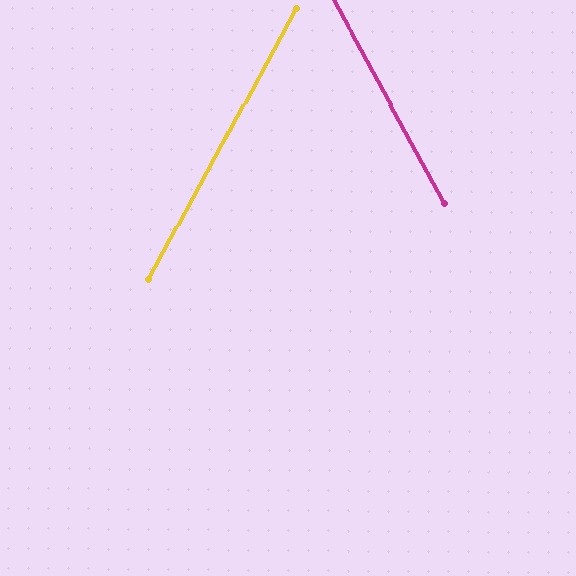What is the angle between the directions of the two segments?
Approximately 57 degrees.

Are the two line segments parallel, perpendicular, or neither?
Neither parallel nor perpendicular — they differ by about 57°.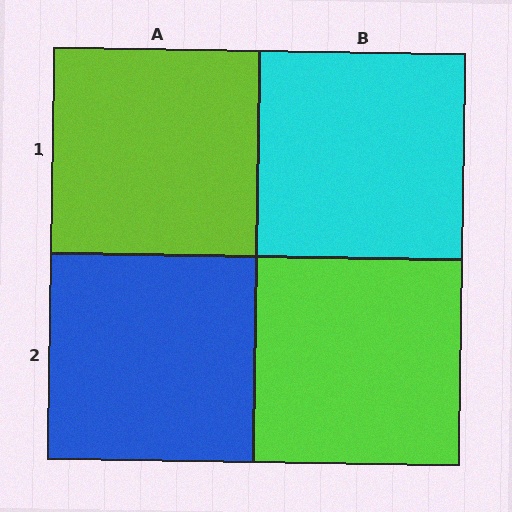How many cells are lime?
2 cells are lime.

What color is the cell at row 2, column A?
Blue.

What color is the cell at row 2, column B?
Lime.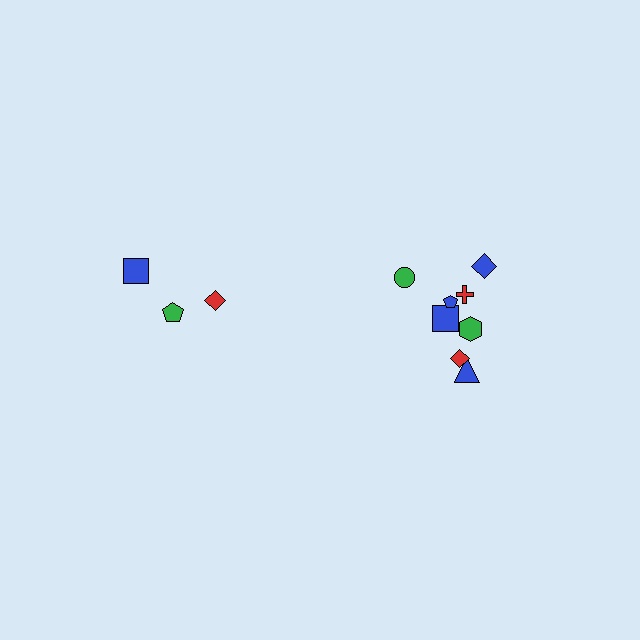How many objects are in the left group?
There are 3 objects.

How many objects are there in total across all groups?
There are 11 objects.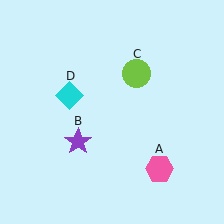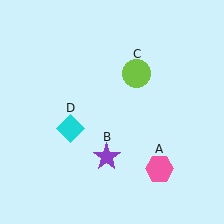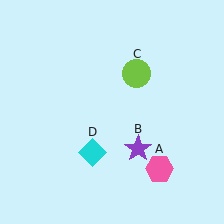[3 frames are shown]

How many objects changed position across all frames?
2 objects changed position: purple star (object B), cyan diamond (object D).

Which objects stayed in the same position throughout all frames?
Pink hexagon (object A) and lime circle (object C) remained stationary.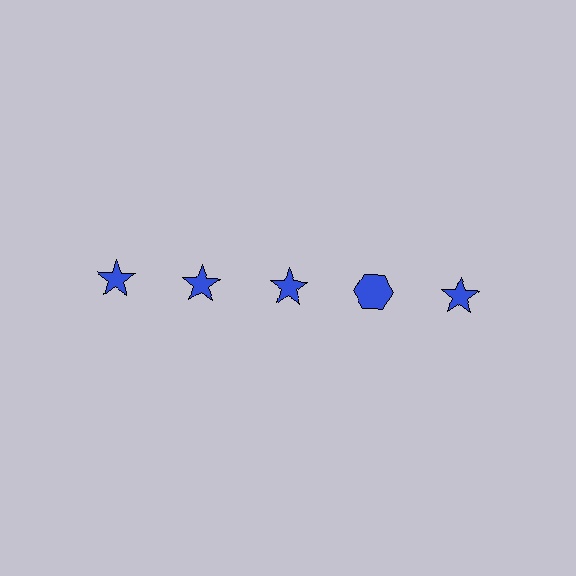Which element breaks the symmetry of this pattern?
The blue hexagon in the top row, second from right column breaks the symmetry. All other shapes are blue stars.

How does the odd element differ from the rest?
It has a different shape: hexagon instead of star.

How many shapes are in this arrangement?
There are 5 shapes arranged in a grid pattern.